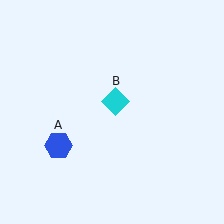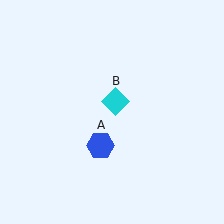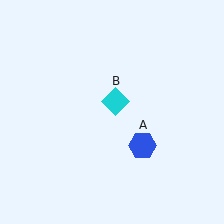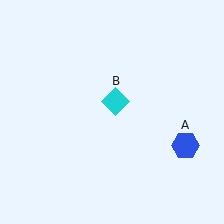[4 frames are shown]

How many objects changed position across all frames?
1 object changed position: blue hexagon (object A).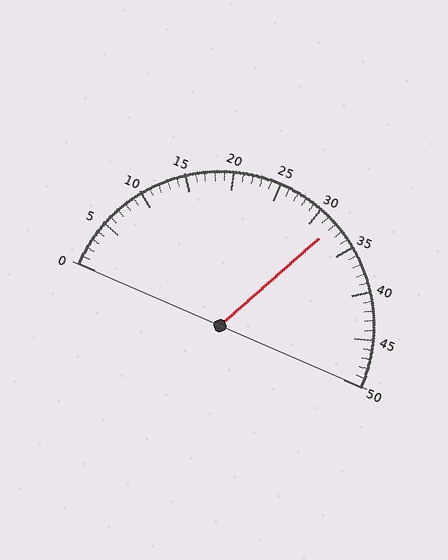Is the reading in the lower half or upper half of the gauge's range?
The reading is in the upper half of the range (0 to 50).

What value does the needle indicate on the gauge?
The needle indicates approximately 32.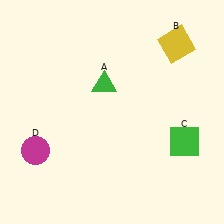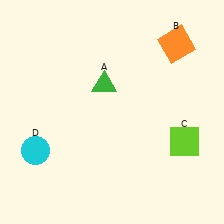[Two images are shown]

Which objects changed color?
B changed from yellow to orange. C changed from green to lime. D changed from magenta to cyan.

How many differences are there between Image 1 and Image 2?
There are 3 differences between the two images.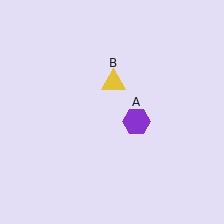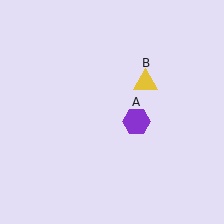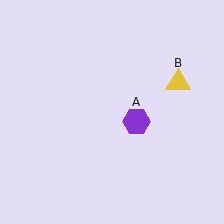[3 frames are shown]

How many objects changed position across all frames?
1 object changed position: yellow triangle (object B).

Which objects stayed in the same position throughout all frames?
Purple hexagon (object A) remained stationary.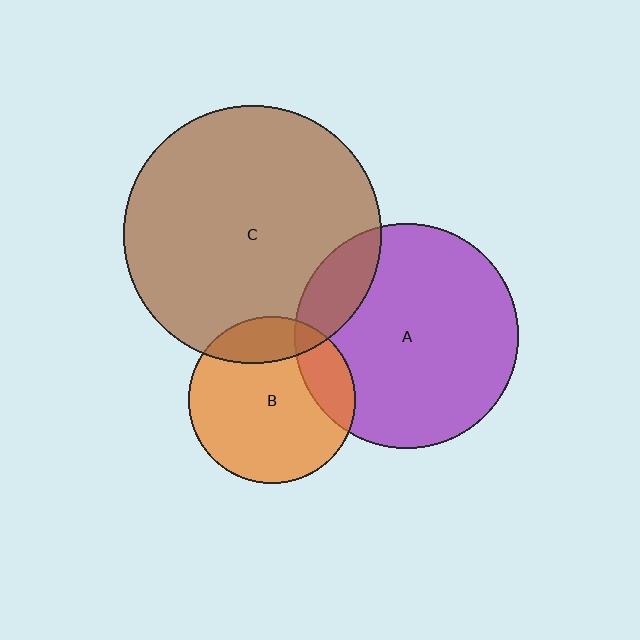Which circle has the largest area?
Circle C (brown).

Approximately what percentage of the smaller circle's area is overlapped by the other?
Approximately 15%.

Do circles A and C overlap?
Yes.